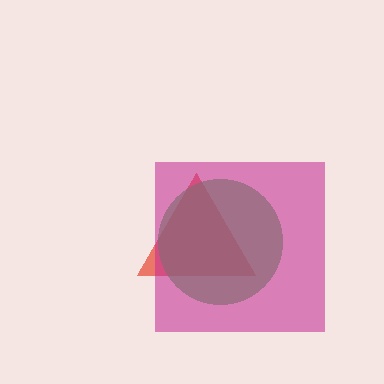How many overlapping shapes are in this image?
There are 3 overlapping shapes in the image.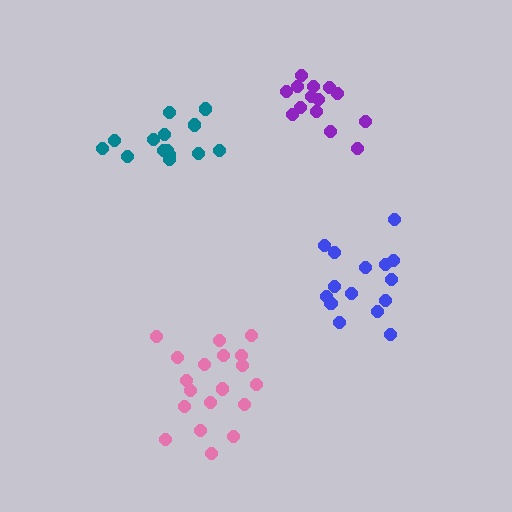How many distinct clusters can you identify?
There are 4 distinct clusters.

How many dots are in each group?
Group 1: 15 dots, Group 2: 14 dots, Group 3: 14 dots, Group 4: 19 dots (62 total).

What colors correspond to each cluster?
The clusters are colored: blue, purple, teal, pink.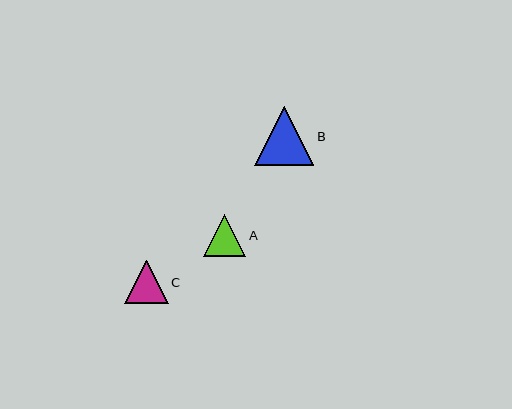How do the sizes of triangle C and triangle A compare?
Triangle C and triangle A are approximately the same size.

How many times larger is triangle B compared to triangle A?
Triangle B is approximately 1.4 times the size of triangle A.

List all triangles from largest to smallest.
From largest to smallest: B, C, A.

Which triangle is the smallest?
Triangle A is the smallest with a size of approximately 42 pixels.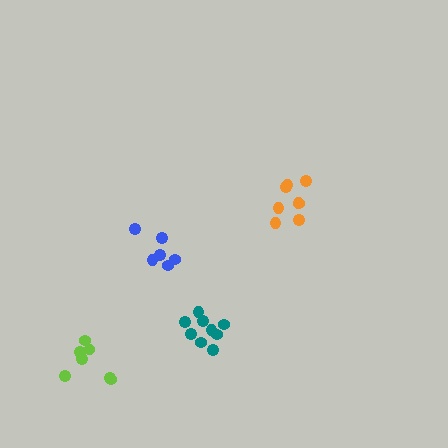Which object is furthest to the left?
The lime cluster is leftmost.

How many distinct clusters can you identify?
There are 4 distinct clusters.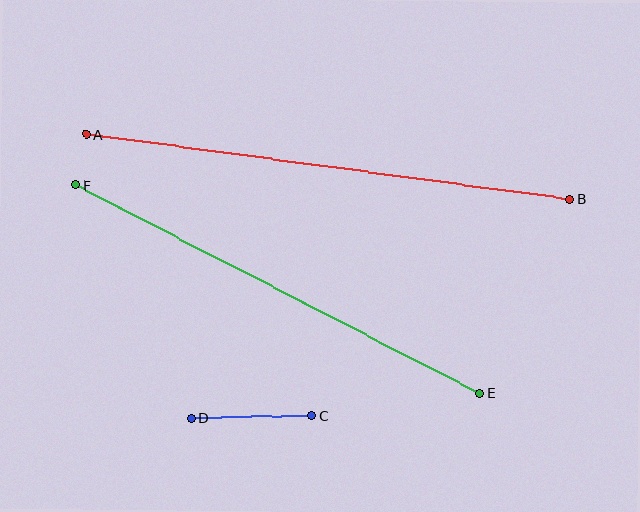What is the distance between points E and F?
The distance is approximately 454 pixels.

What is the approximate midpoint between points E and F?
The midpoint is at approximately (277, 289) pixels.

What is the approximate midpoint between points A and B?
The midpoint is at approximately (328, 166) pixels.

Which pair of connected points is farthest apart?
Points A and B are farthest apart.